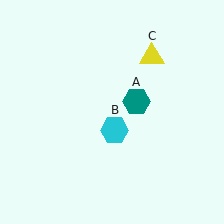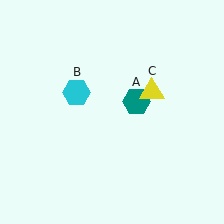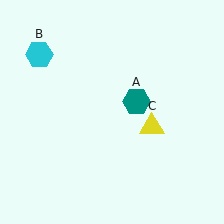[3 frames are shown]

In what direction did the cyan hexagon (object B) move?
The cyan hexagon (object B) moved up and to the left.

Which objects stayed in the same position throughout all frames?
Teal hexagon (object A) remained stationary.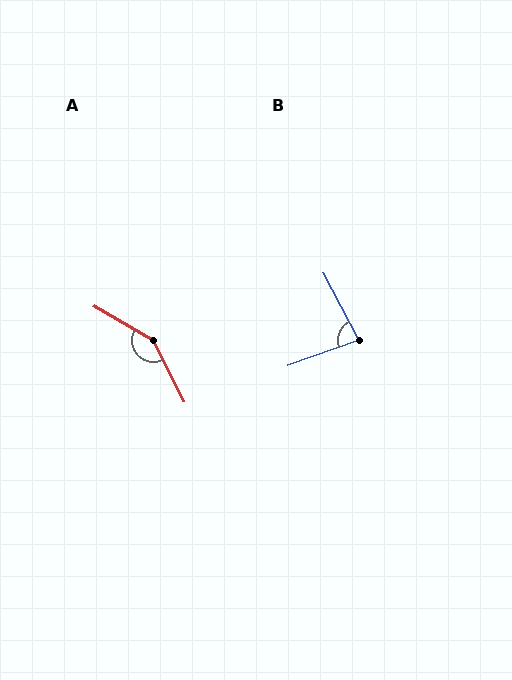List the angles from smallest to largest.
B (83°), A (147°).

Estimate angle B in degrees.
Approximately 83 degrees.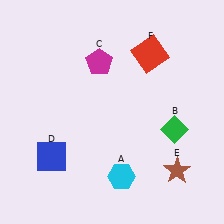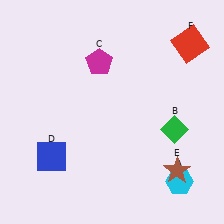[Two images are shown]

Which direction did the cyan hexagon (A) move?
The cyan hexagon (A) moved right.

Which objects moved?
The objects that moved are: the cyan hexagon (A), the red square (F).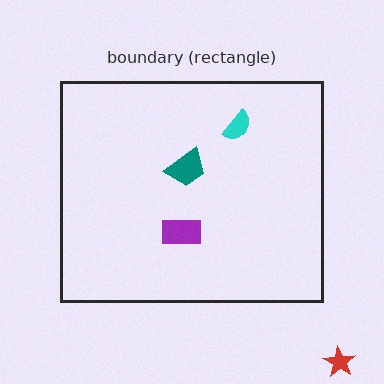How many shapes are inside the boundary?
3 inside, 1 outside.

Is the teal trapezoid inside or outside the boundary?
Inside.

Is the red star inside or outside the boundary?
Outside.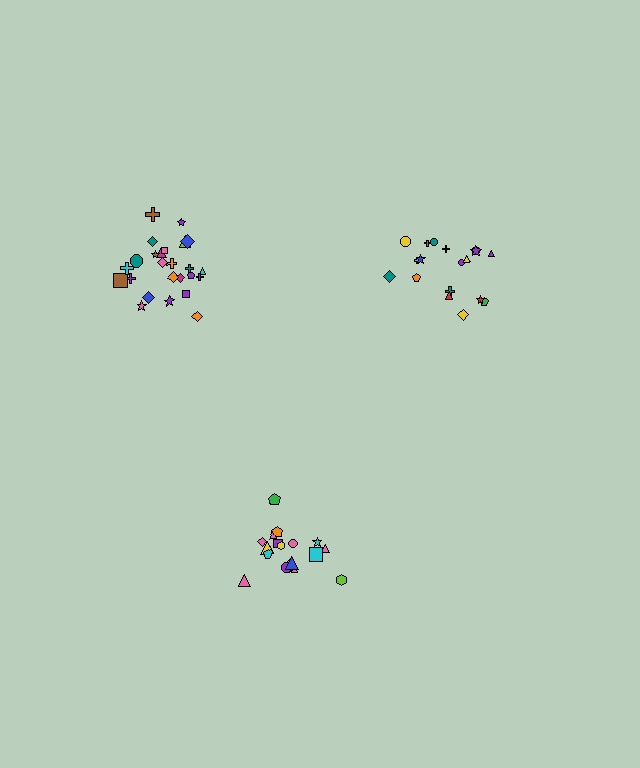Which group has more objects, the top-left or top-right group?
The top-left group.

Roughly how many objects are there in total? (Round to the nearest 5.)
Roughly 60 objects in total.